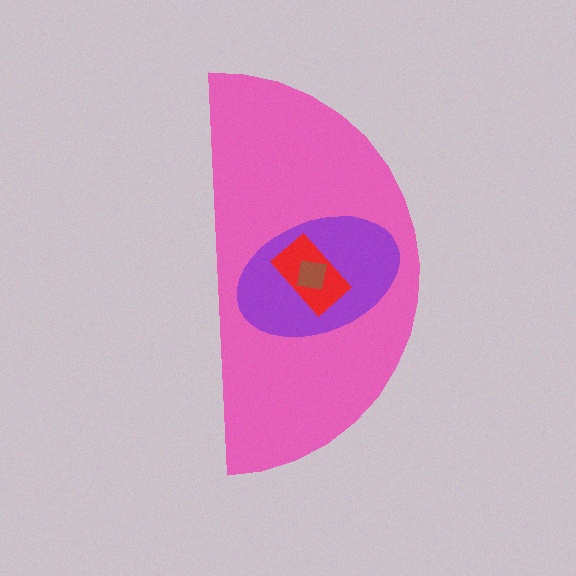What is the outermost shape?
The pink semicircle.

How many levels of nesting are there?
4.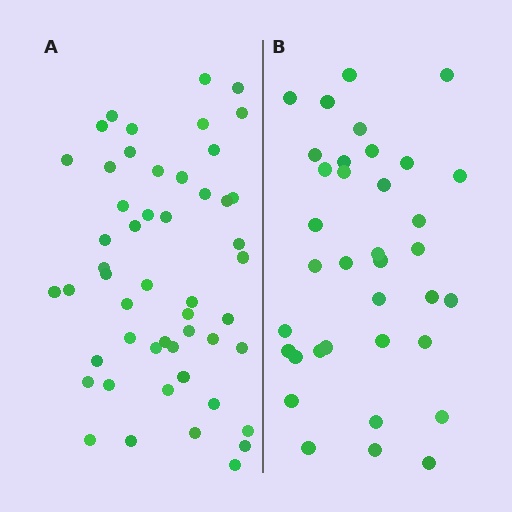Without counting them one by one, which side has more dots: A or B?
Region A (the left region) has more dots.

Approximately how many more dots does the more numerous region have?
Region A has approximately 15 more dots than region B.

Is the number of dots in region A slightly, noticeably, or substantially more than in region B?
Region A has noticeably more, but not dramatically so. The ratio is roughly 1.4 to 1.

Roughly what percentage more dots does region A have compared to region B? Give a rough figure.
About 40% more.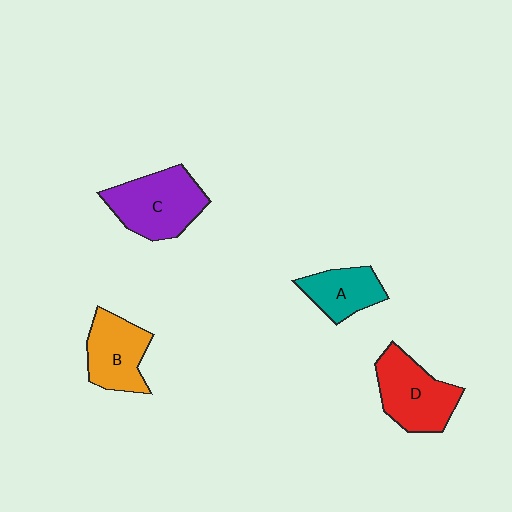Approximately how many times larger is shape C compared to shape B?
Approximately 1.3 times.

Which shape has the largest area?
Shape C (purple).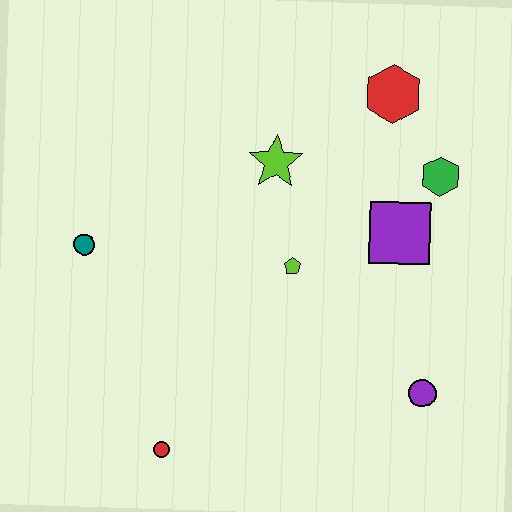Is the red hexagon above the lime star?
Yes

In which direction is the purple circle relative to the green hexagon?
The purple circle is below the green hexagon.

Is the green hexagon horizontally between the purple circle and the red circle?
No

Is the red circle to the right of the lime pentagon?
No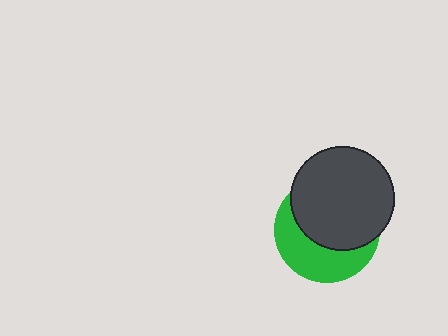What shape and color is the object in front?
The object in front is a dark gray circle.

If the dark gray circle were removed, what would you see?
You would see the complete green circle.